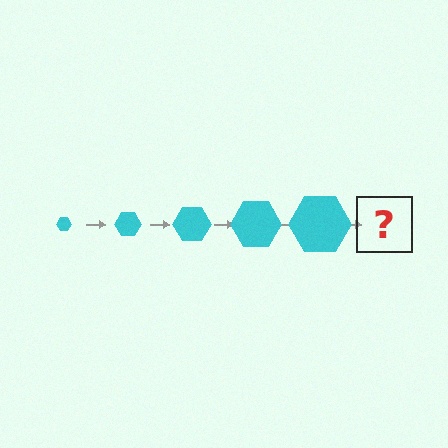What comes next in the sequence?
The next element should be a cyan hexagon, larger than the previous one.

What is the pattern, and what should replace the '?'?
The pattern is that the hexagon gets progressively larger each step. The '?' should be a cyan hexagon, larger than the previous one.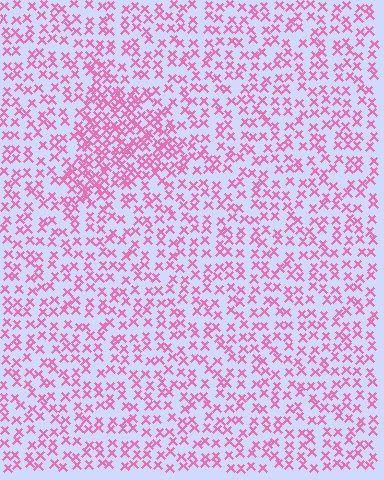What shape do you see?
I see a triangle.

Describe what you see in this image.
The image contains small pink elements arranged at two different densities. A triangle-shaped region is visible where the elements are more densely packed than the surrounding area.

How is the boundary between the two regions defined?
The boundary is defined by a change in element density (approximately 1.9x ratio). All elements are the same color, size, and shape.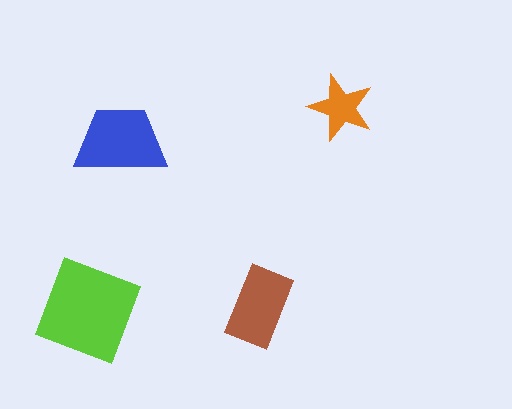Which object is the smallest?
The orange star.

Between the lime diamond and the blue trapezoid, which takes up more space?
The lime diamond.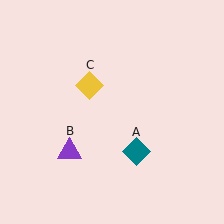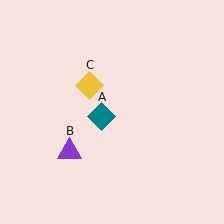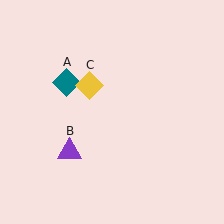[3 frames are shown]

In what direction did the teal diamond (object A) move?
The teal diamond (object A) moved up and to the left.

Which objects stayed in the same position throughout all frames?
Purple triangle (object B) and yellow diamond (object C) remained stationary.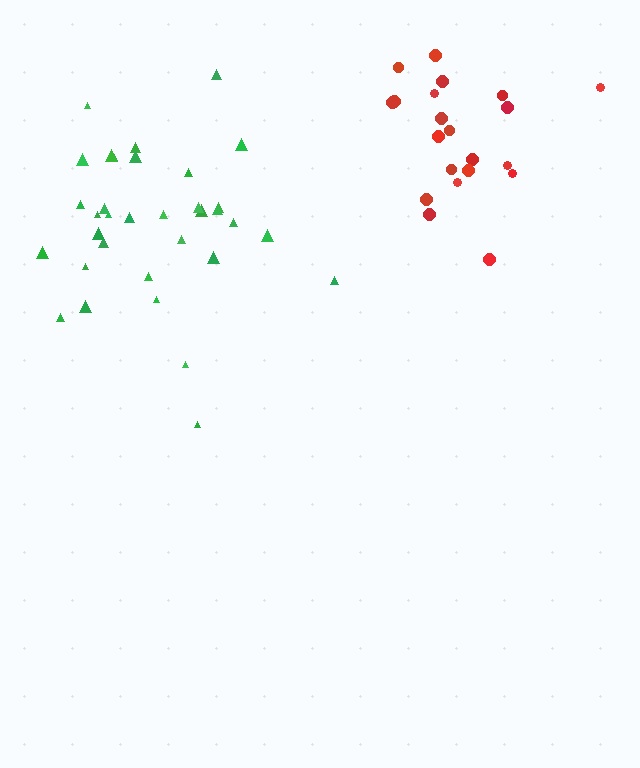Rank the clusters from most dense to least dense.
green, red.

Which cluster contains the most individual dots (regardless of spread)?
Green (34).